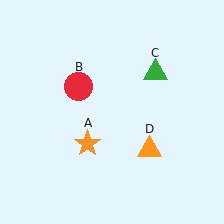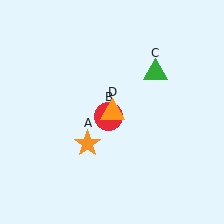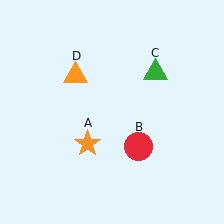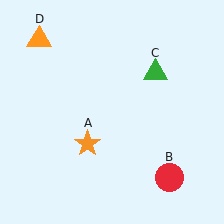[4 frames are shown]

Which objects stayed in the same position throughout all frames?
Orange star (object A) and green triangle (object C) remained stationary.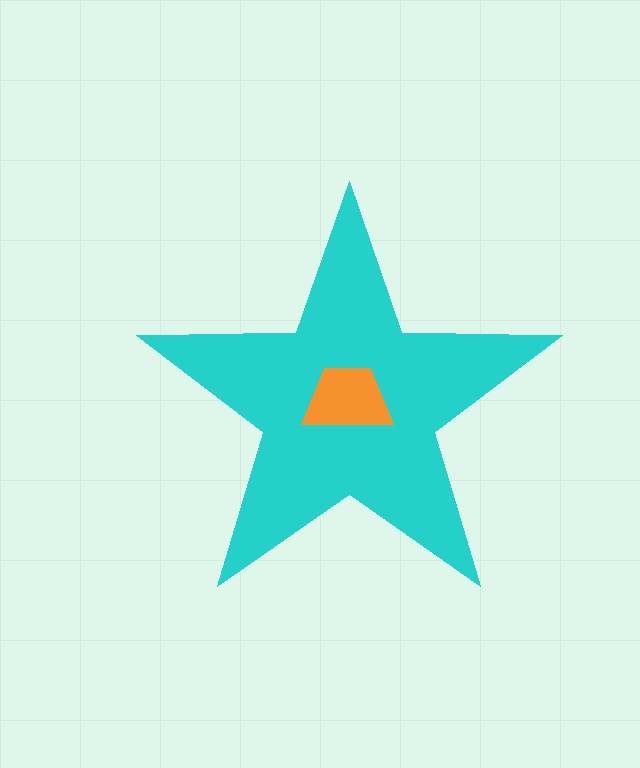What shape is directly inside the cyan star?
The orange trapezoid.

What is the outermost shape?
The cyan star.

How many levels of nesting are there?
2.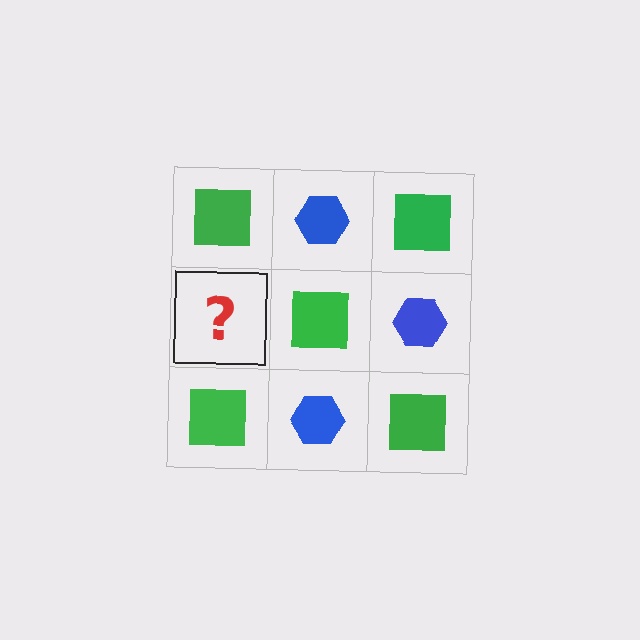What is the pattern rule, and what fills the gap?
The rule is that it alternates green square and blue hexagon in a checkerboard pattern. The gap should be filled with a blue hexagon.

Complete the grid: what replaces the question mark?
The question mark should be replaced with a blue hexagon.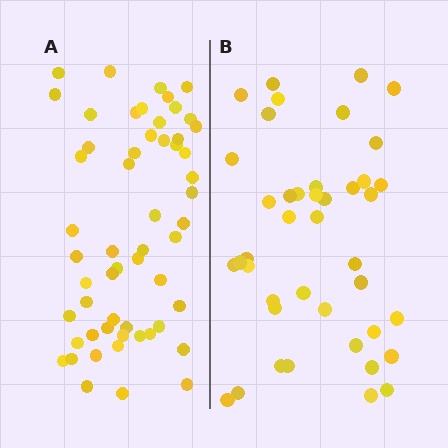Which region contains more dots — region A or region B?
Region A (the left region) has more dots.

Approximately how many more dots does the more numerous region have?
Region A has approximately 15 more dots than region B.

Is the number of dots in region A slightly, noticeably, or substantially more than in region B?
Region A has noticeably more, but not dramatically so. The ratio is roughly 1.3 to 1.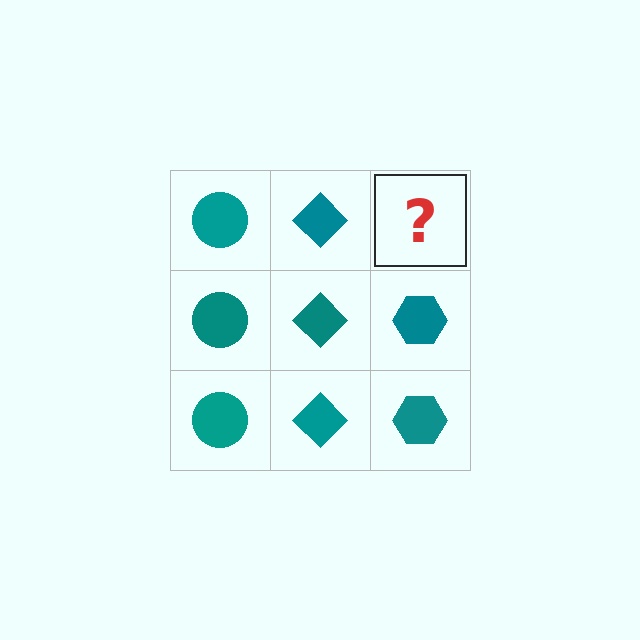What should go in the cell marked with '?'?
The missing cell should contain a teal hexagon.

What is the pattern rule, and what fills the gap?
The rule is that each column has a consistent shape. The gap should be filled with a teal hexagon.